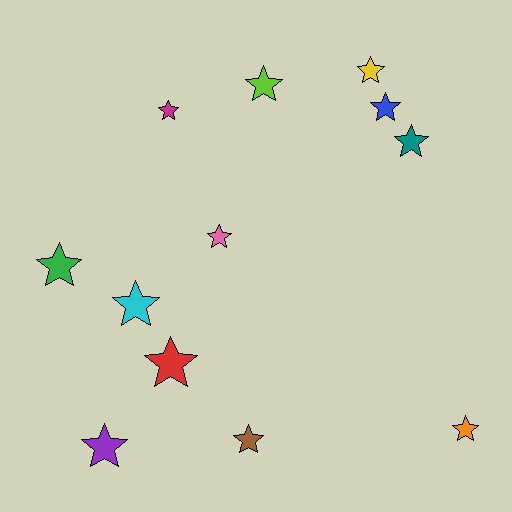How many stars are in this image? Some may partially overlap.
There are 12 stars.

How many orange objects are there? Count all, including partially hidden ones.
There is 1 orange object.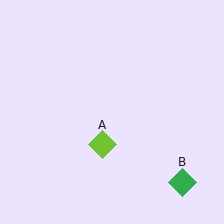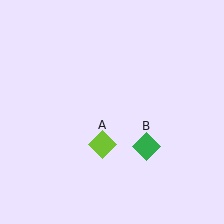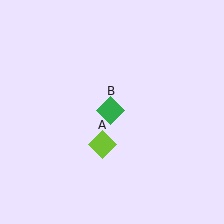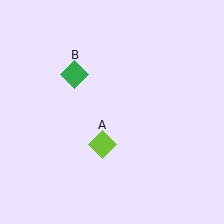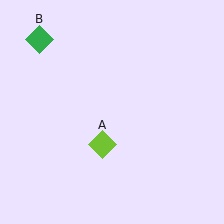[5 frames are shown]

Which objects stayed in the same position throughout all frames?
Lime diamond (object A) remained stationary.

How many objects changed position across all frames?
1 object changed position: green diamond (object B).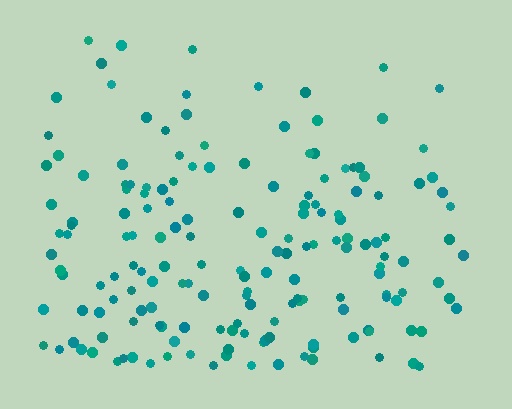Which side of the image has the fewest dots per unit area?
The top.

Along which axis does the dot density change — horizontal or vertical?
Vertical.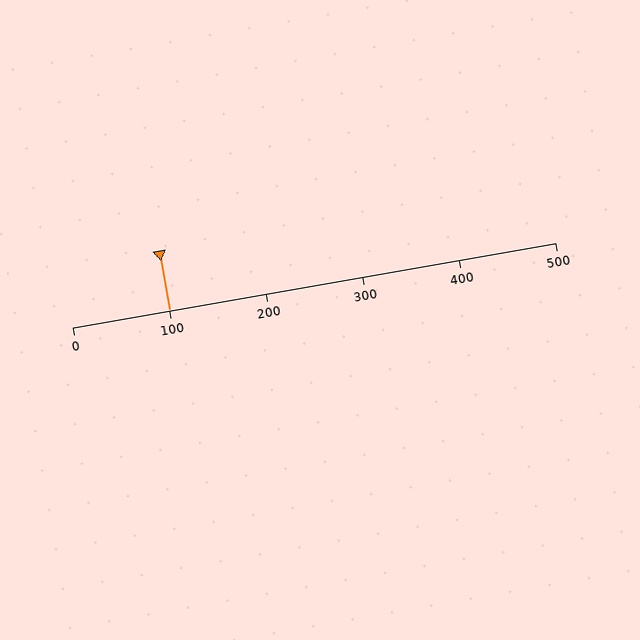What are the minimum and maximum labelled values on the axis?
The axis runs from 0 to 500.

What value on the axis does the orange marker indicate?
The marker indicates approximately 100.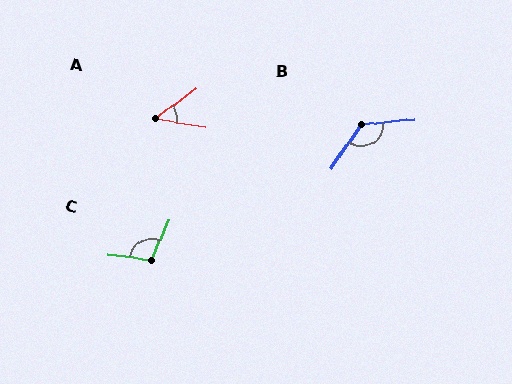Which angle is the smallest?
A, at approximately 45 degrees.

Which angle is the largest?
B, at approximately 129 degrees.